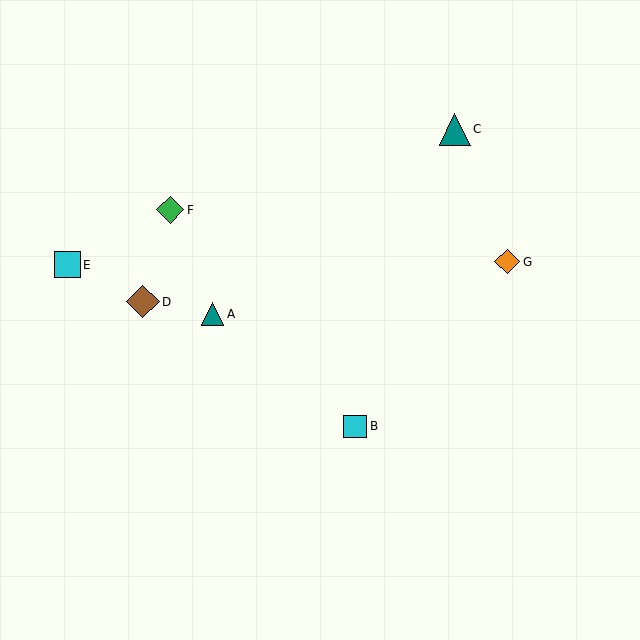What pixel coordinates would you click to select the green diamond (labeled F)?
Click at (170, 210) to select the green diamond F.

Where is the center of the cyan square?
The center of the cyan square is at (67, 265).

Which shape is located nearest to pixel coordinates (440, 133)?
The teal triangle (labeled C) at (455, 129) is nearest to that location.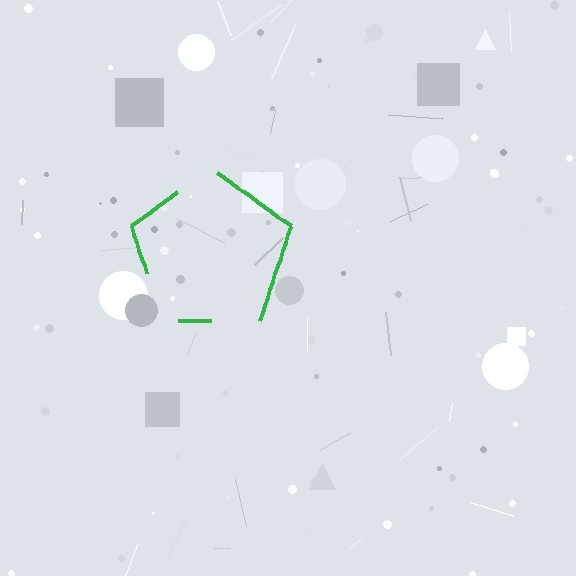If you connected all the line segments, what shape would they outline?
They would outline a pentagon.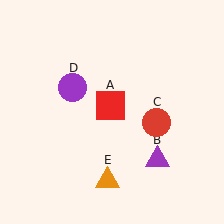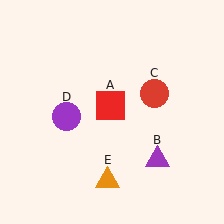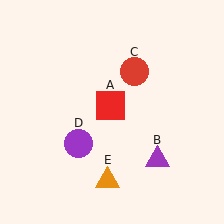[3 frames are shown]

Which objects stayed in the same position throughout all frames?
Red square (object A) and purple triangle (object B) and orange triangle (object E) remained stationary.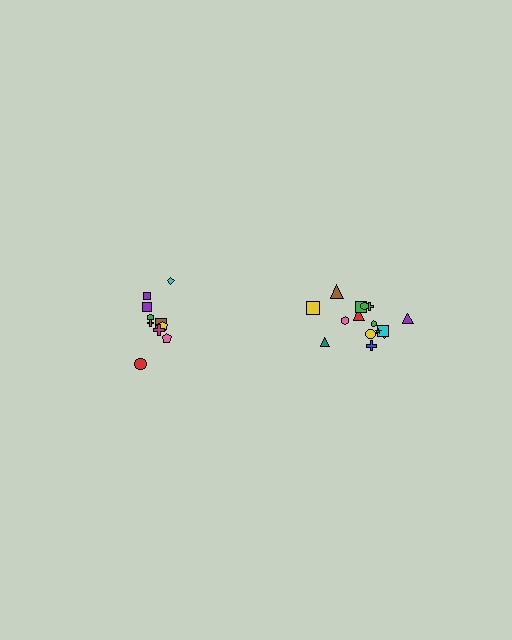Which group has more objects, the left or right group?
The right group.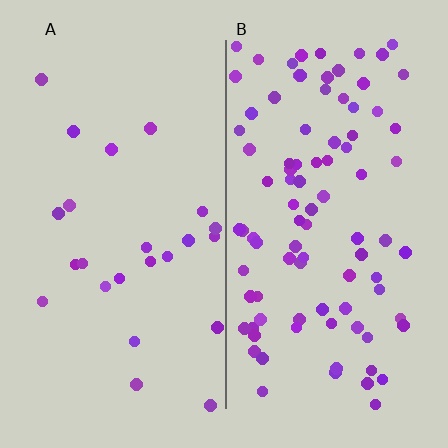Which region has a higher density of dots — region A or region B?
B (the right).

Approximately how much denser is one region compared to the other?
Approximately 3.8× — region B over region A.